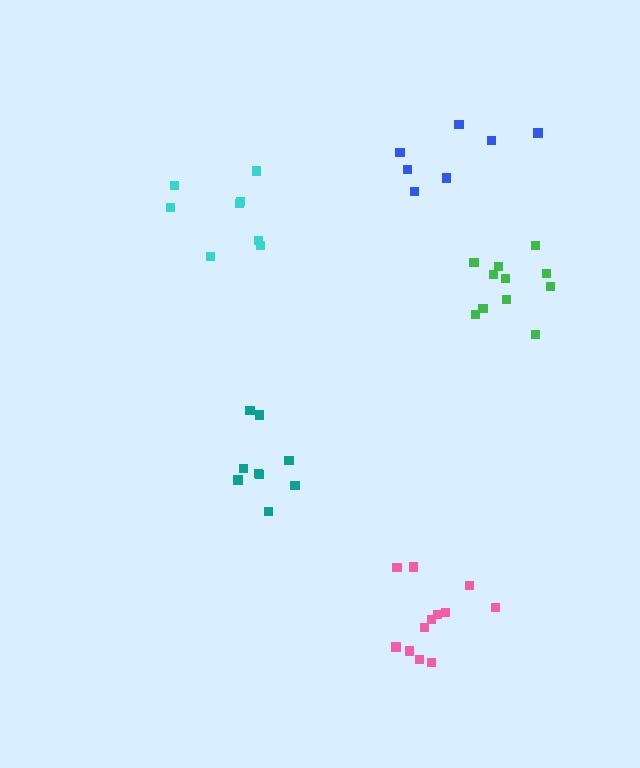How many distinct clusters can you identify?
There are 5 distinct clusters.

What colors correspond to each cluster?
The clusters are colored: pink, blue, teal, cyan, green.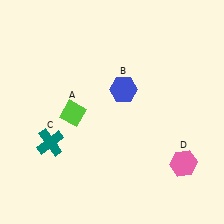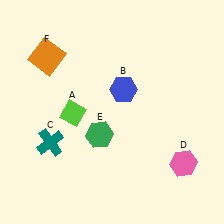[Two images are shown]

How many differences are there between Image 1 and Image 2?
There are 2 differences between the two images.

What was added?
A green hexagon (E), an orange square (F) were added in Image 2.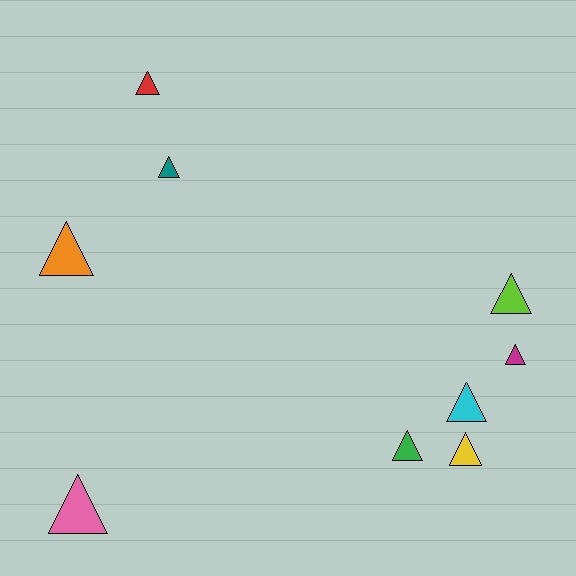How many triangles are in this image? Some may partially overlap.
There are 9 triangles.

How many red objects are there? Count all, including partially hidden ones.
There is 1 red object.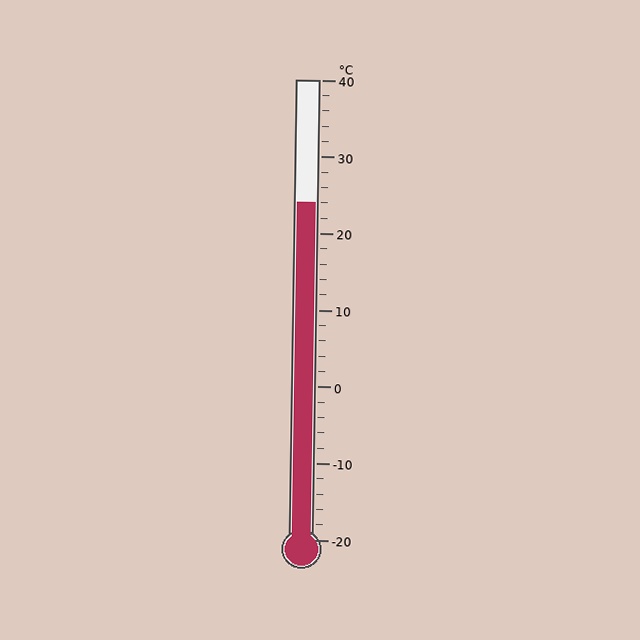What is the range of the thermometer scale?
The thermometer scale ranges from -20°C to 40°C.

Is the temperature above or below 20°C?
The temperature is above 20°C.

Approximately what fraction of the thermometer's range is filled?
The thermometer is filled to approximately 75% of its range.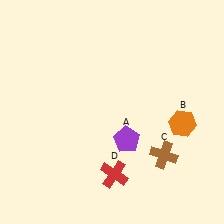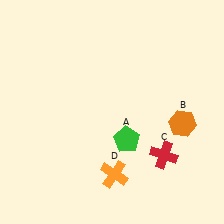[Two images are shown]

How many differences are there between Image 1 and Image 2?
There are 3 differences between the two images.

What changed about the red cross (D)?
In Image 1, D is red. In Image 2, it changed to orange.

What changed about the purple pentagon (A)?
In Image 1, A is purple. In Image 2, it changed to green.